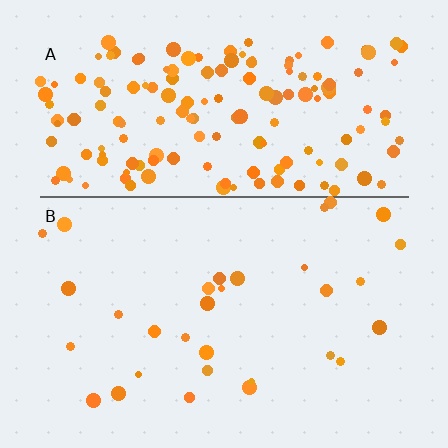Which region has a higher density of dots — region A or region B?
A (the top).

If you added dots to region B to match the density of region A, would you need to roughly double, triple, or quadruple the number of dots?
Approximately quadruple.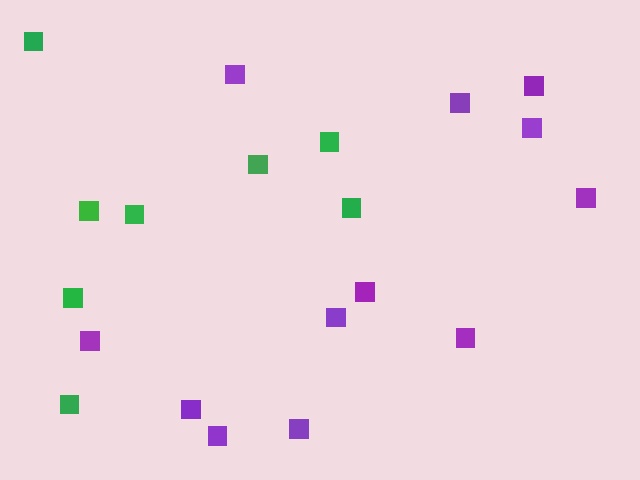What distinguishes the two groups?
There are 2 groups: one group of purple squares (12) and one group of green squares (8).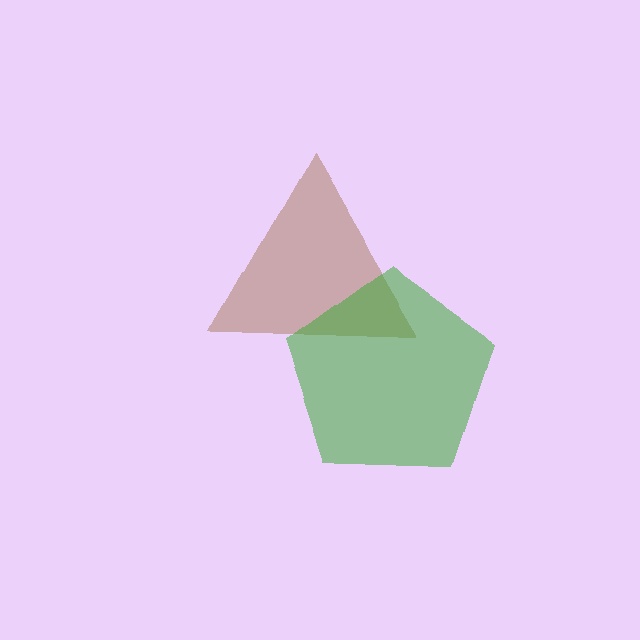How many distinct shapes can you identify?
There are 2 distinct shapes: a brown triangle, a green pentagon.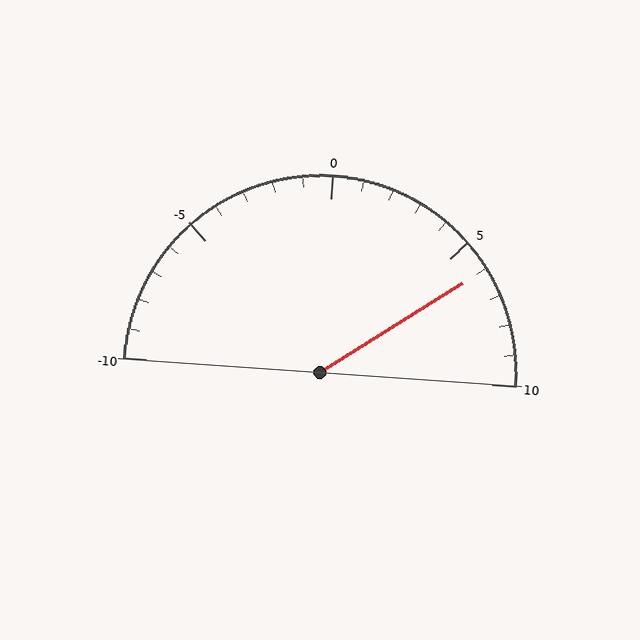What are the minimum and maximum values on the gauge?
The gauge ranges from -10 to 10.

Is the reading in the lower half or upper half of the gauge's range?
The reading is in the upper half of the range (-10 to 10).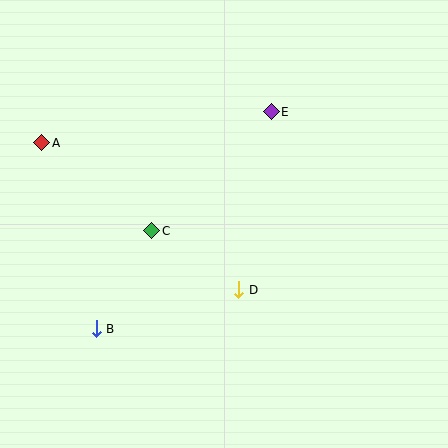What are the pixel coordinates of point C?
Point C is at (152, 231).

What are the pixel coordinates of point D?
Point D is at (239, 290).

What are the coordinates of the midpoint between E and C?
The midpoint between E and C is at (212, 171).